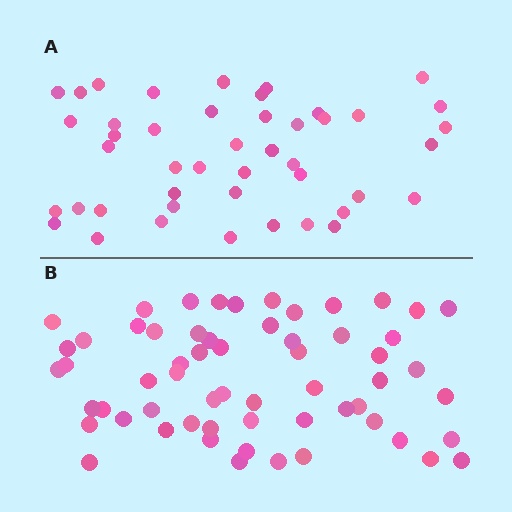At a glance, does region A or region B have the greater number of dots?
Region B (the bottom region) has more dots.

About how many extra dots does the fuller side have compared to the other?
Region B has approximately 15 more dots than region A.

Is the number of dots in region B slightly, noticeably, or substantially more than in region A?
Region B has noticeably more, but not dramatically so. The ratio is roughly 1.3 to 1.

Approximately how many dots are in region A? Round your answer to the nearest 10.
About 40 dots. (The exact count is 45, which rounds to 40.)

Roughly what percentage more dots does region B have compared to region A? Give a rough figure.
About 35% more.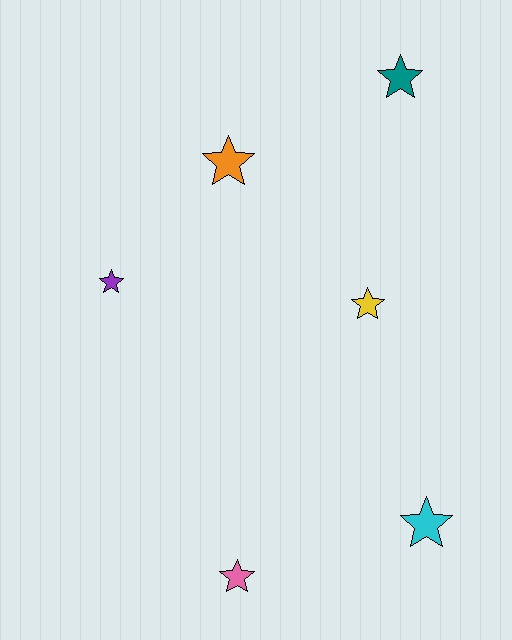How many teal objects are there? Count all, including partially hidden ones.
There is 1 teal object.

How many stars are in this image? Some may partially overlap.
There are 6 stars.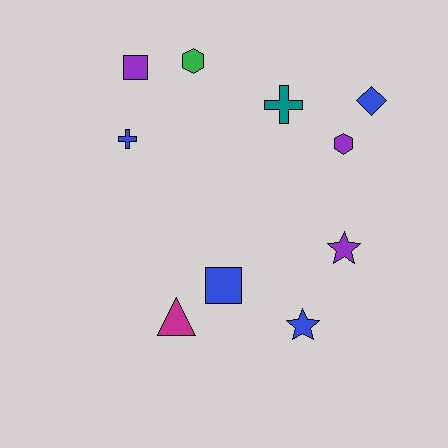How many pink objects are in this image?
There are no pink objects.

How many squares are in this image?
There are 2 squares.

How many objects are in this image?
There are 10 objects.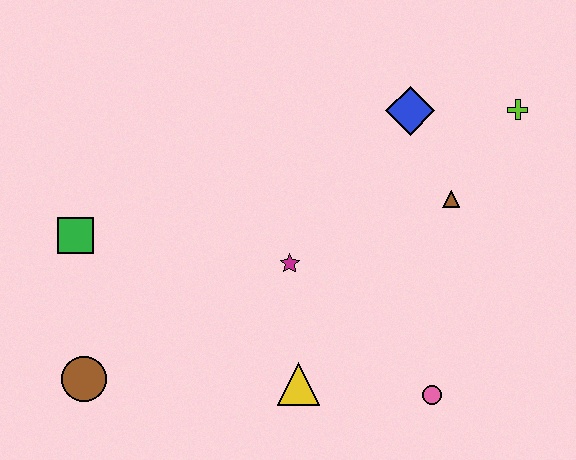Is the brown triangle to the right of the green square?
Yes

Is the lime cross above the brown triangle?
Yes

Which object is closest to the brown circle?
The green square is closest to the brown circle.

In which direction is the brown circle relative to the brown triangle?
The brown circle is to the left of the brown triangle.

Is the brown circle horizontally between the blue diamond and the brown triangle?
No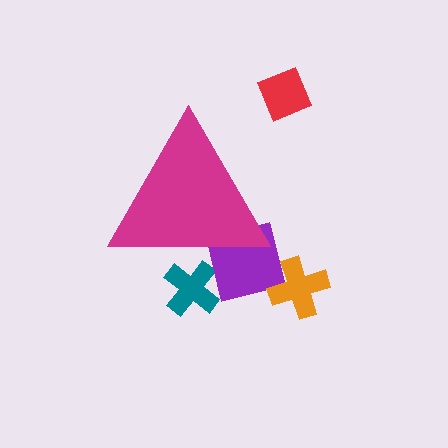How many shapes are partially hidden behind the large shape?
2 shapes are partially hidden.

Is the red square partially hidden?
No, the red square is fully visible.